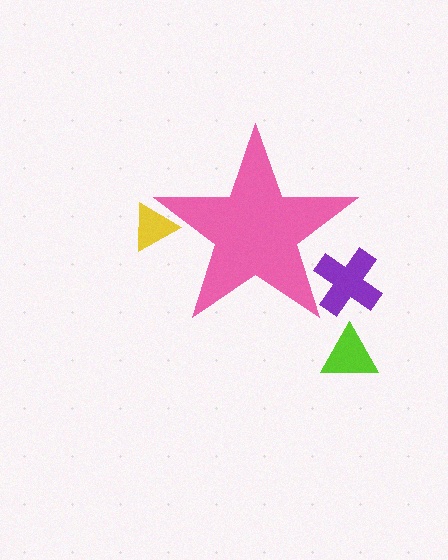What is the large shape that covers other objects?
A pink star.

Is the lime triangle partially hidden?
No, the lime triangle is fully visible.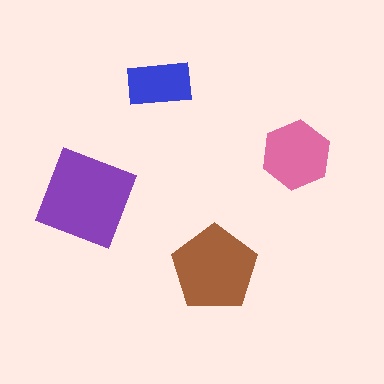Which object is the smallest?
The blue rectangle.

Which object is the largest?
The purple diamond.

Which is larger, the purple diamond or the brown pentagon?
The purple diamond.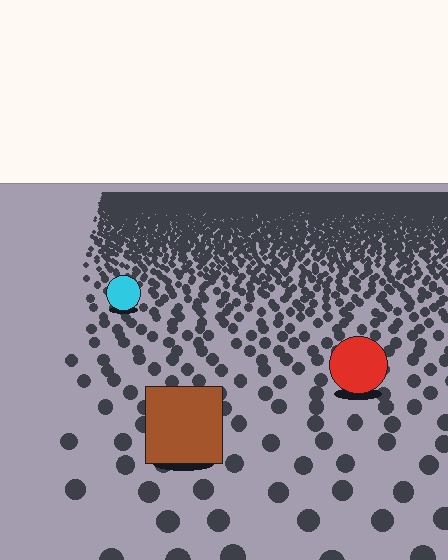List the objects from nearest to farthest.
From nearest to farthest: the brown square, the red circle, the cyan circle.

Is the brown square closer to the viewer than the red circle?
Yes. The brown square is closer — you can tell from the texture gradient: the ground texture is coarser near it.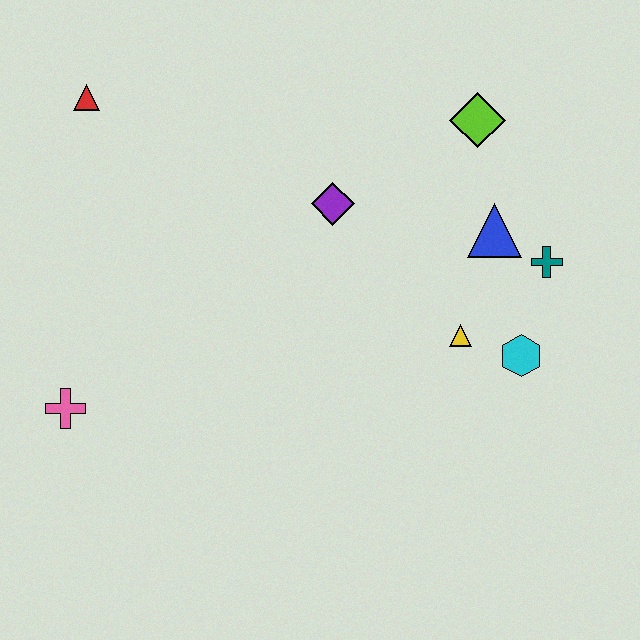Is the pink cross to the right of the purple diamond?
No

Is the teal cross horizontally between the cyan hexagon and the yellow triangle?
No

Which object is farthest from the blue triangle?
The pink cross is farthest from the blue triangle.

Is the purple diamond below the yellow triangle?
No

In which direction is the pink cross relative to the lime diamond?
The pink cross is to the left of the lime diamond.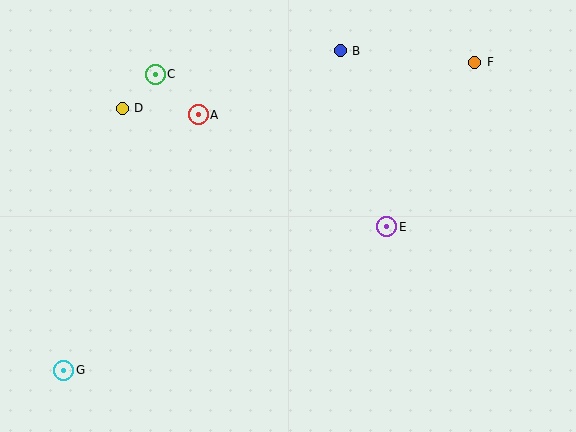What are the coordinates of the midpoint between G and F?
The midpoint between G and F is at (269, 216).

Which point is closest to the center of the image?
Point E at (387, 227) is closest to the center.